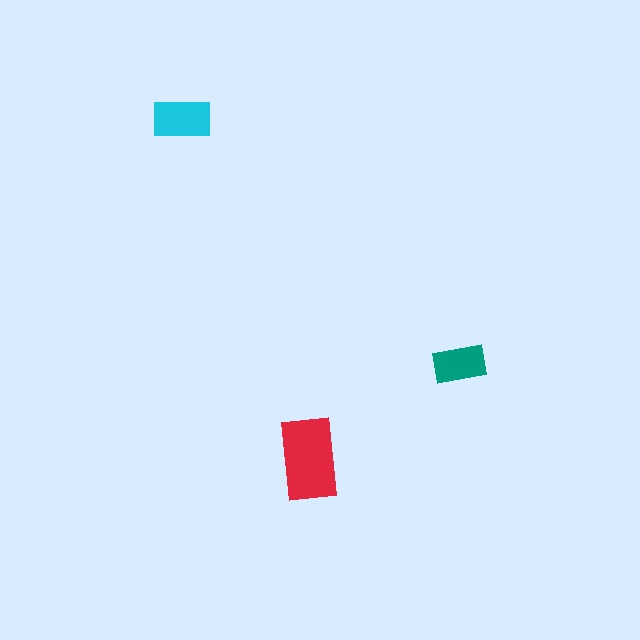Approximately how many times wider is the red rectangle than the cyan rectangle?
About 1.5 times wider.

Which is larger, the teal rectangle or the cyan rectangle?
The cyan one.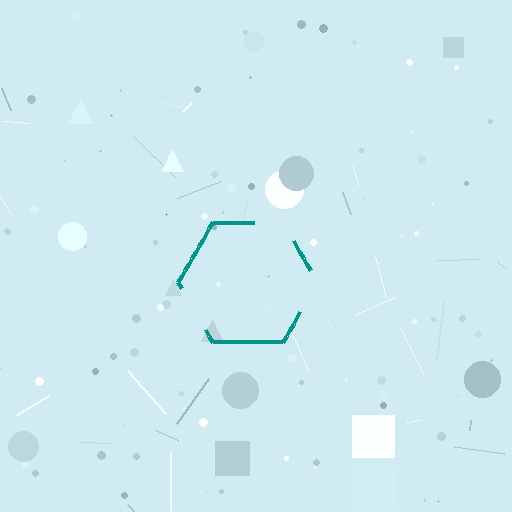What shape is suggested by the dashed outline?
The dashed outline suggests a hexagon.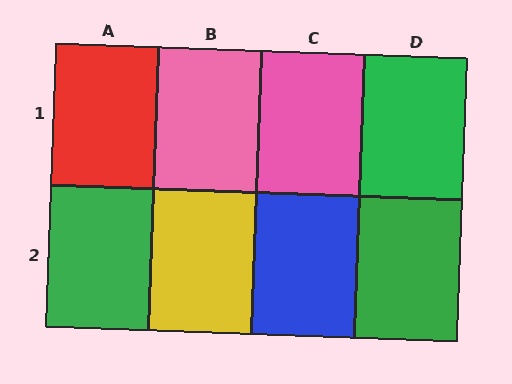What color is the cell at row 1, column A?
Red.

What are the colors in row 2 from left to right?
Green, yellow, blue, green.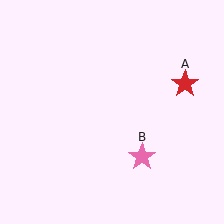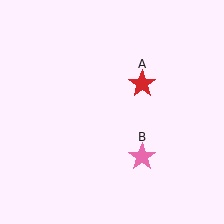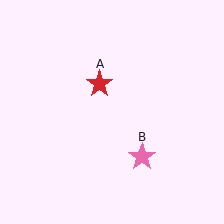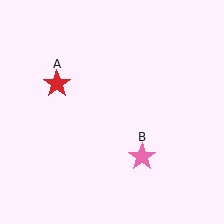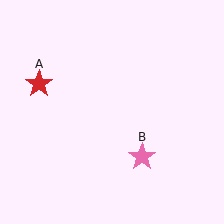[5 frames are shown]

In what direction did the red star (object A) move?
The red star (object A) moved left.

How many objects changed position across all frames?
1 object changed position: red star (object A).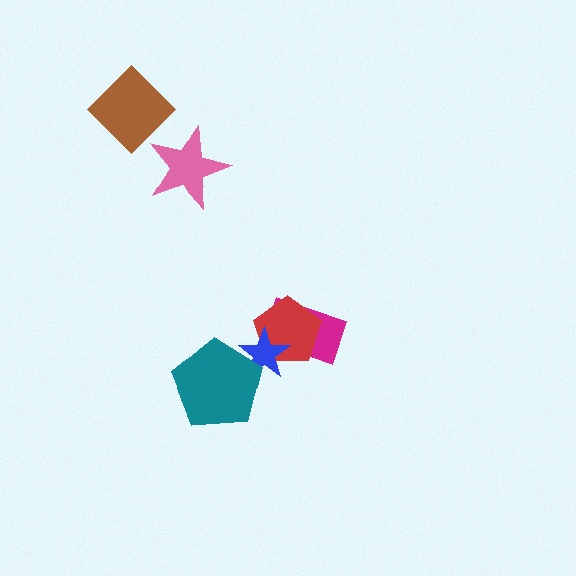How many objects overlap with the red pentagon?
2 objects overlap with the red pentagon.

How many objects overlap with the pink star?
0 objects overlap with the pink star.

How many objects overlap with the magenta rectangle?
2 objects overlap with the magenta rectangle.